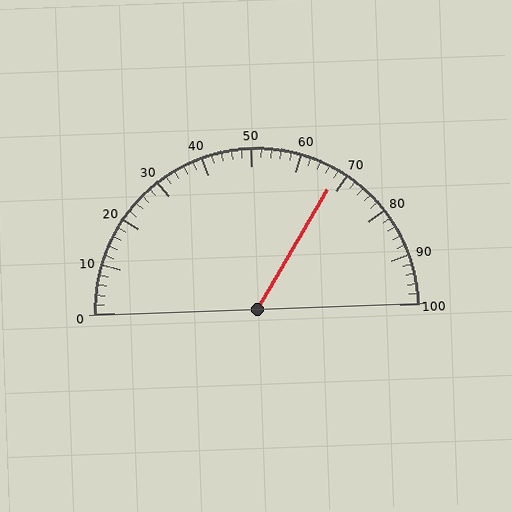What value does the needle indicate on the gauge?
The needle indicates approximately 68.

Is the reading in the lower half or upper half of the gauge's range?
The reading is in the upper half of the range (0 to 100).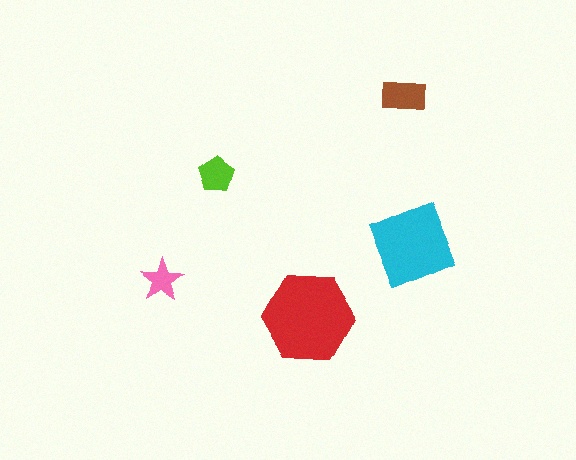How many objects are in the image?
There are 5 objects in the image.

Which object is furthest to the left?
The pink star is leftmost.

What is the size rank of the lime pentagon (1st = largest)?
4th.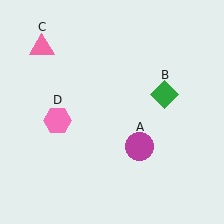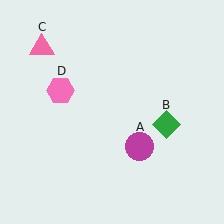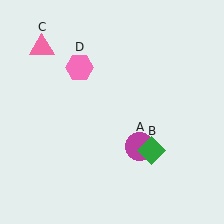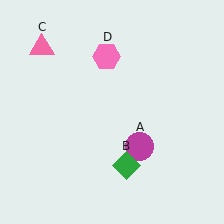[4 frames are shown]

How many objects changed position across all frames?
2 objects changed position: green diamond (object B), pink hexagon (object D).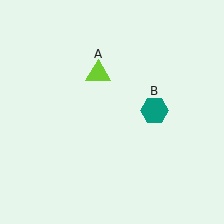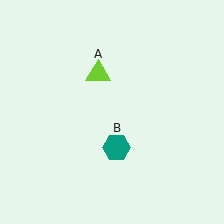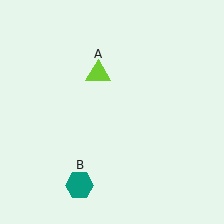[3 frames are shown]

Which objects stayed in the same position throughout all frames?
Lime triangle (object A) remained stationary.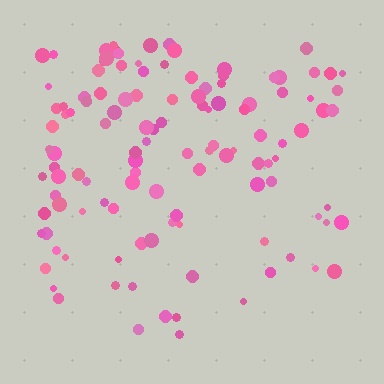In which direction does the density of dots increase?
From bottom to top, with the top side densest.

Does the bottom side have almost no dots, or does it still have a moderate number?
Still a moderate number, just noticeably fewer than the top.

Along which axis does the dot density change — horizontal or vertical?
Vertical.